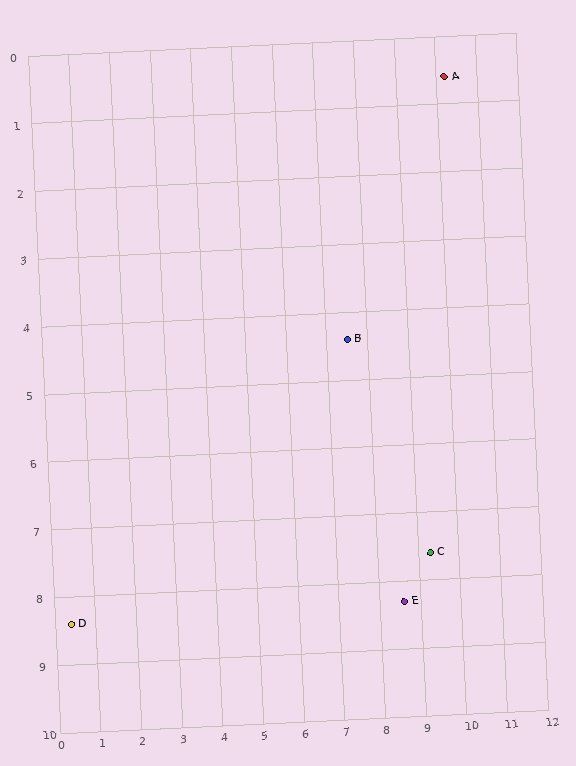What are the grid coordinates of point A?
Point A is at approximately (10.2, 0.6).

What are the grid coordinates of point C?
Point C is at approximately (9.3, 7.6).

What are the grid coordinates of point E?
Point E is at approximately (8.6, 8.3).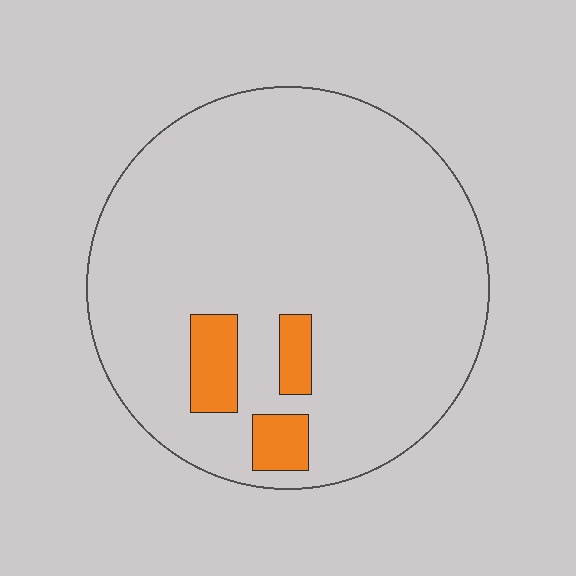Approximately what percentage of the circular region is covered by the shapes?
Approximately 10%.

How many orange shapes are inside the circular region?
3.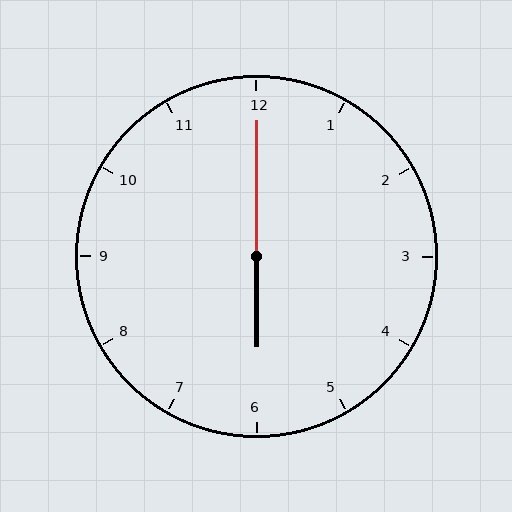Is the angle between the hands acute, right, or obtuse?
It is obtuse.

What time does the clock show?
6:00.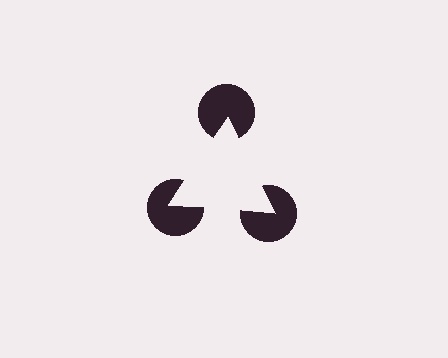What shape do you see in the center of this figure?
An illusory triangle — its edges are inferred from the aligned wedge cuts in the pac-man discs, not physically drawn.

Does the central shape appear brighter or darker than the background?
It typically appears slightly brighter than the background, even though no actual brightness change is drawn.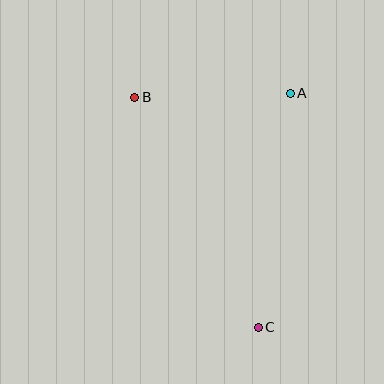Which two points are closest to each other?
Points A and B are closest to each other.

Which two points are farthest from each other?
Points B and C are farthest from each other.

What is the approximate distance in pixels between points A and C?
The distance between A and C is approximately 236 pixels.